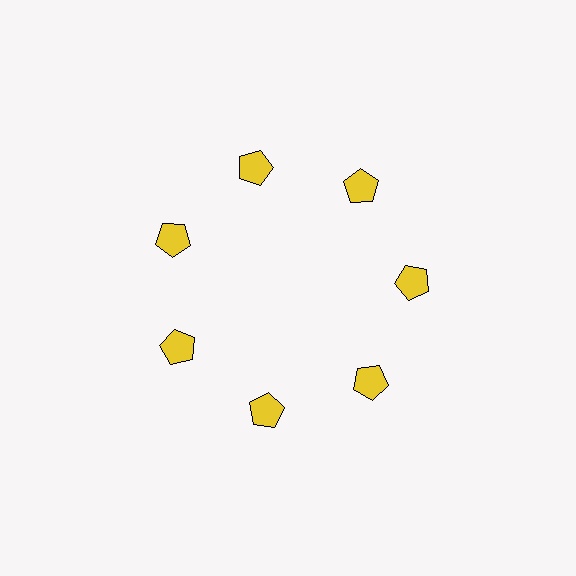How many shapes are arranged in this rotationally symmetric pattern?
There are 7 shapes, arranged in 7 groups of 1.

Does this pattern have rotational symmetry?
Yes, this pattern has 7-fold rotational symmetry. It looks the same after rotating 51 degrees around the center.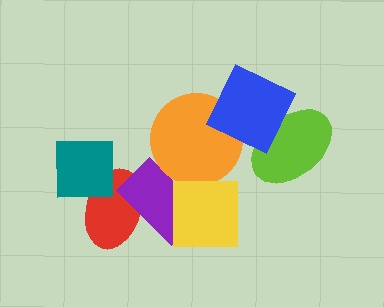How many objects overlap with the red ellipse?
2 objects overlap with the red ellipse.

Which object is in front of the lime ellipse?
The blue diamond is in front of the lime ellipse.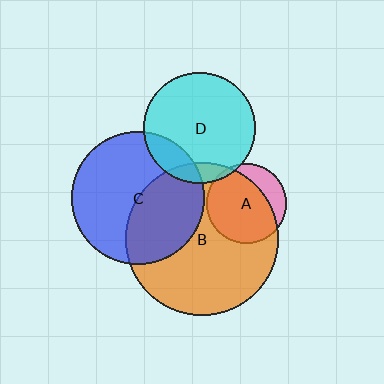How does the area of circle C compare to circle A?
Approximately 2.8 times.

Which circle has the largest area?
Circle B (orange).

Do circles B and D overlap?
Yes.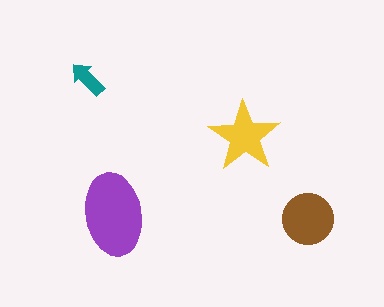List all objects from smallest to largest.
The teal arrow, the yellow star, the brown circle, the purple ellipse.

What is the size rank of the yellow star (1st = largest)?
3rd.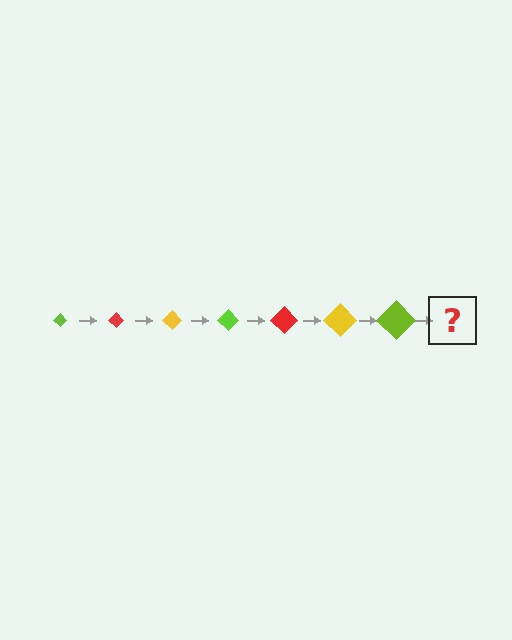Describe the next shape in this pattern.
It should be a red diamond, larger than the previous one.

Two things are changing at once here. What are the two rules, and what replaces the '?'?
The two rules are that the diamond grows larger each step and the color cycles through lime, red, and yellow. The '?' should be a red diamond, larger than the previous one.